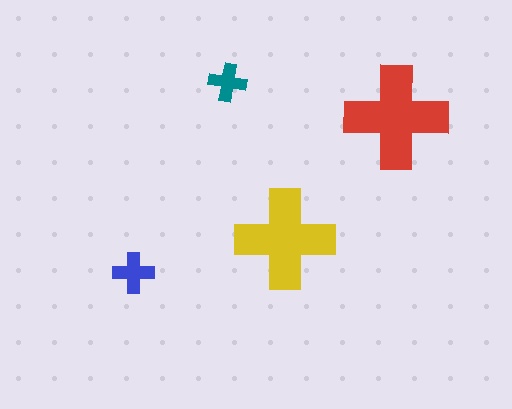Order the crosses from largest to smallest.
the red one, the yellow one, the blue one, the teal one.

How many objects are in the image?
There are 4 objects in the image.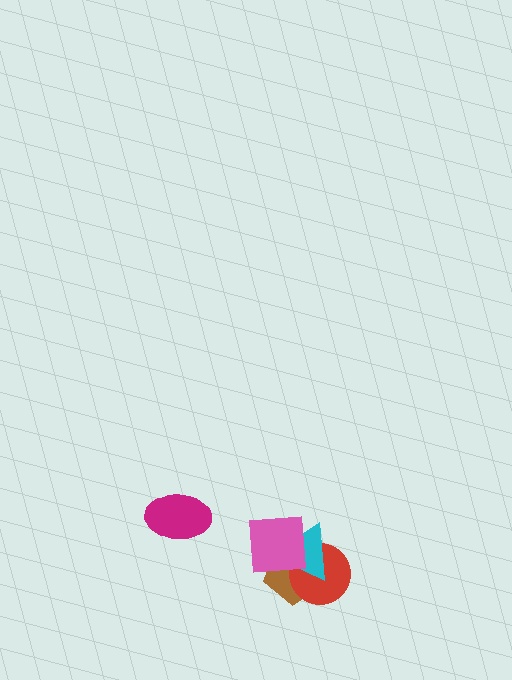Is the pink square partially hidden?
No, no other shape covers it.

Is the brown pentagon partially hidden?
Yes, it is partially covered by another shape.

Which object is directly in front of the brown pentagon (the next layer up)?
The red circle is directly in front of the brown pentagon.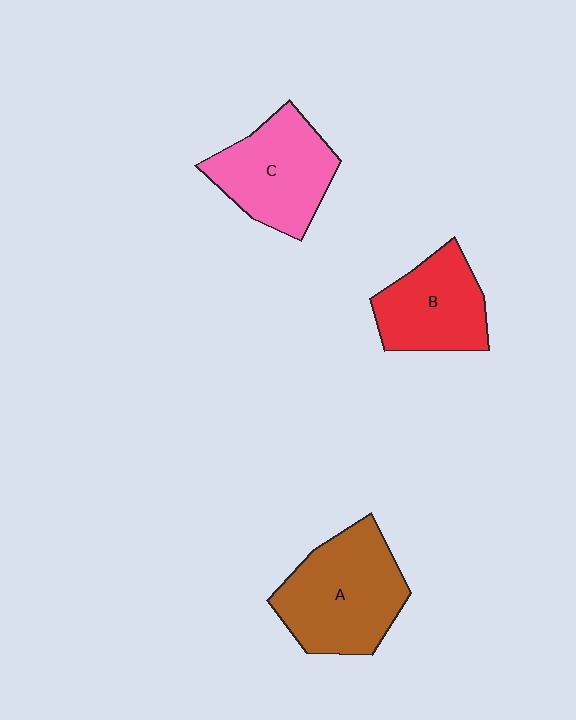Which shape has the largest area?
Shape A (brown).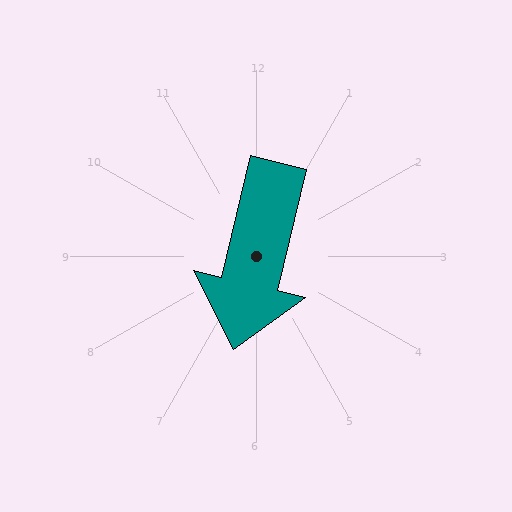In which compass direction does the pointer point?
South.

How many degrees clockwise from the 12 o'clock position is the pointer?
Approximately 194 degrees.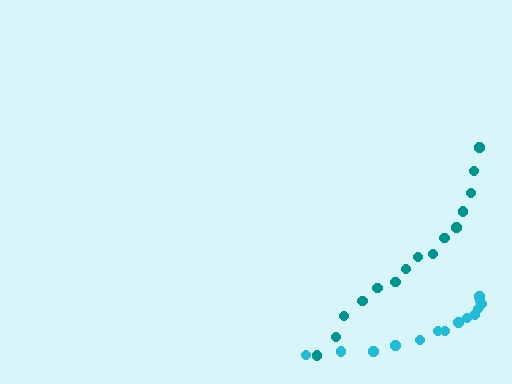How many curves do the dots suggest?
There are 2 distinct paths.